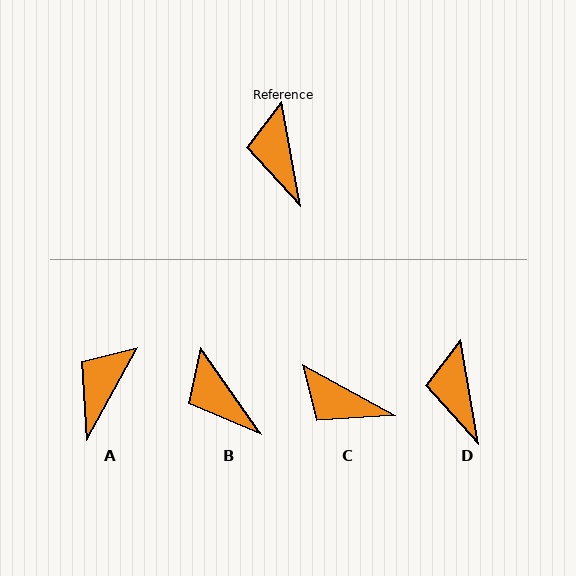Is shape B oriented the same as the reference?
No, it is off by about 25 degrees.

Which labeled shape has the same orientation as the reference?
D.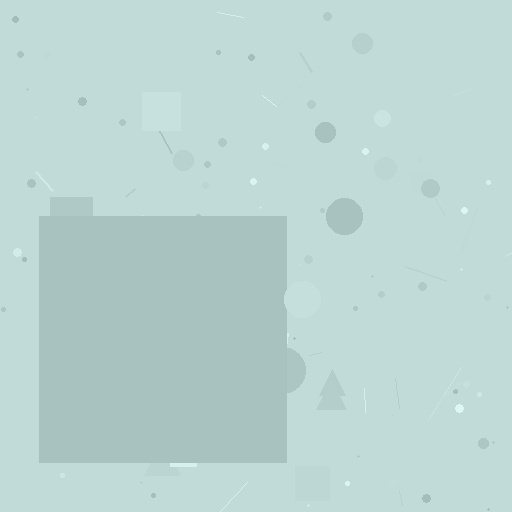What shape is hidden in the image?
A square is hidden in the image.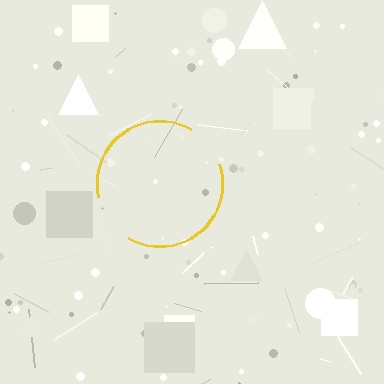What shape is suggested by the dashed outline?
The dashed outline suggests a circle.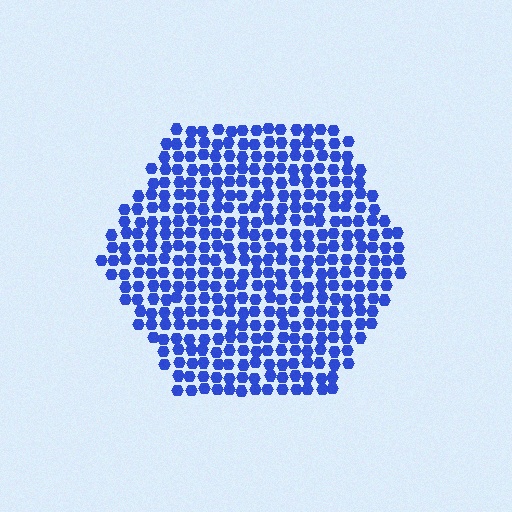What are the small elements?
The small elements are hexagons.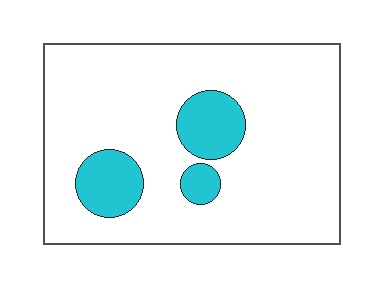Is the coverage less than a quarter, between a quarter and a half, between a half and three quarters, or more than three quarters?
Less than a quarter.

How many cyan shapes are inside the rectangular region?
3.